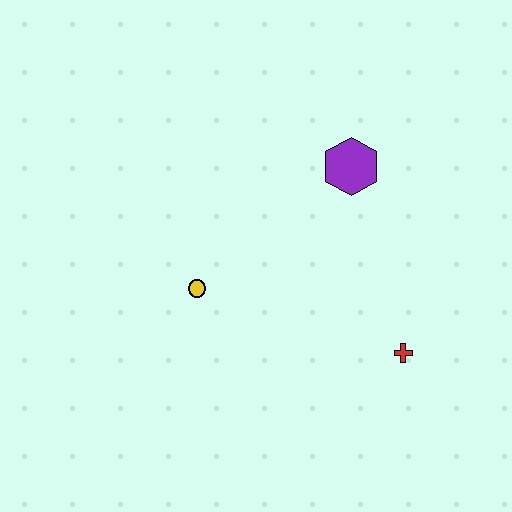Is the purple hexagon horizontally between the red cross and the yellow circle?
Yes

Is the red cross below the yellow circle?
Yes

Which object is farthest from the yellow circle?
The red cross is farthest from the yellow circle.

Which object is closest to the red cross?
The purple hexagon is closest to the red cross.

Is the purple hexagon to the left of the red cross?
Yes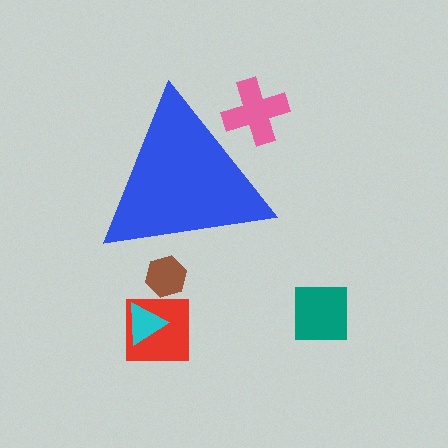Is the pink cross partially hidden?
Yes, the pink cross is partially hidden behind the blue triangle.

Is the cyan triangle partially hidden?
No, the cyan triangle is fully visible.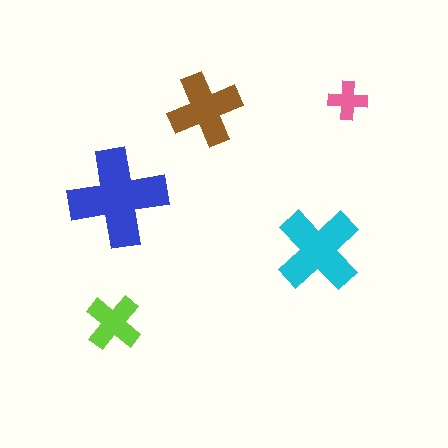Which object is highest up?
The pink cross is topmost.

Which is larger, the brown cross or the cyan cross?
The cyan one.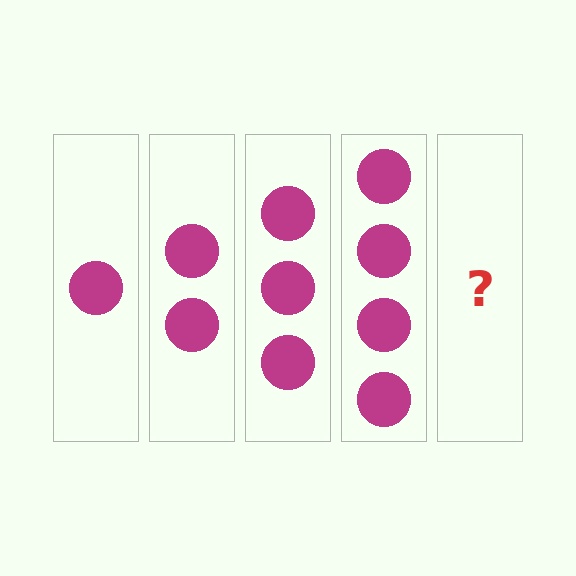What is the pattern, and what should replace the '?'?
The pattern is that each step adds one more circle. The '?' should be 5 circles.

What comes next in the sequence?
The next element should be 5 circles.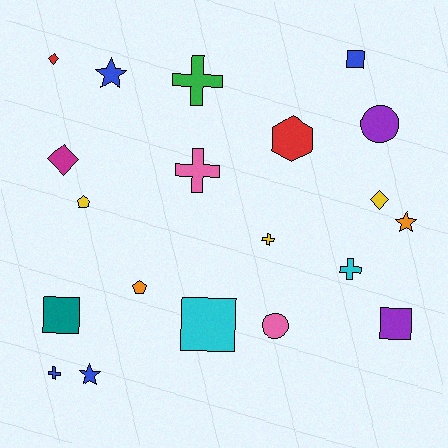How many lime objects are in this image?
There are no lime objects.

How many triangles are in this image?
There are no triangles.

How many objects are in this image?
There are 20 objects.